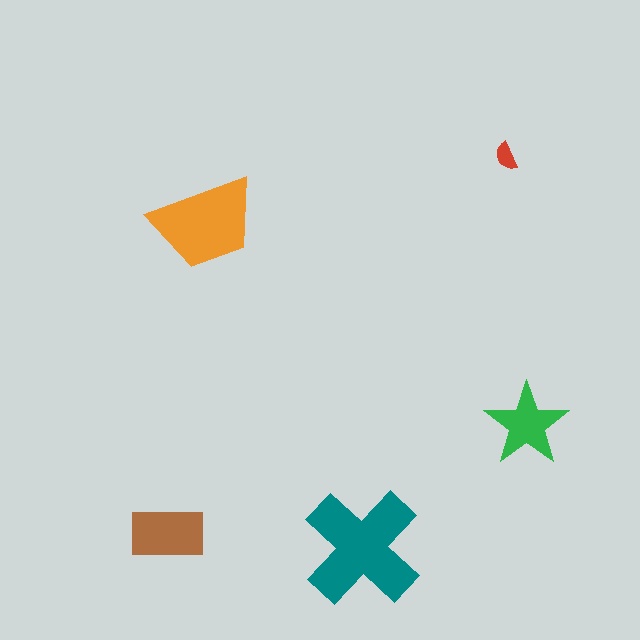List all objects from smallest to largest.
The red semicircle, the green star, the brown rectangle, the orange trapezoid, the teal cross.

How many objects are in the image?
There are 5 objects in the image.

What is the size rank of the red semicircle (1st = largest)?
5th.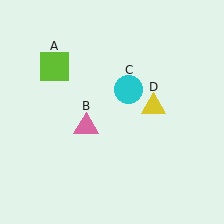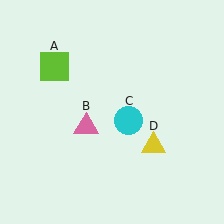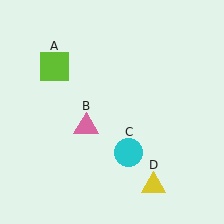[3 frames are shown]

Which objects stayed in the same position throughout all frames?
Lime square (object A) and pink triangle (object B) remained stationary.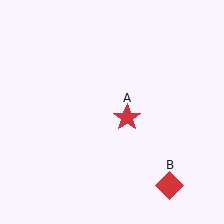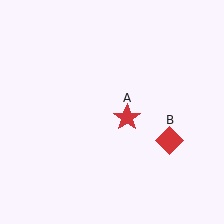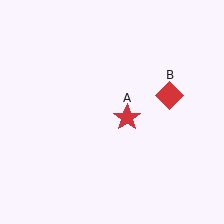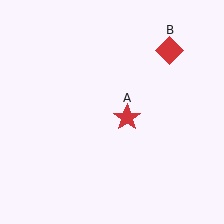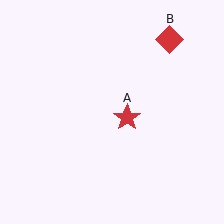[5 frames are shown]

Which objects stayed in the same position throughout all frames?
Red star (object A) remained stationary.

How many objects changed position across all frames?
1 object changed position: red diamond (object B).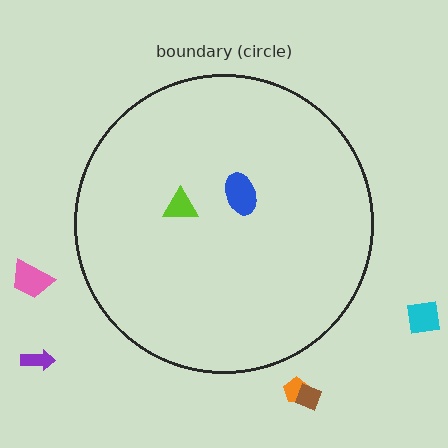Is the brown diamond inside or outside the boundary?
Outside.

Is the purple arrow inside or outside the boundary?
Outside.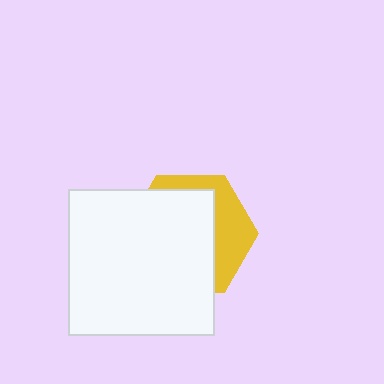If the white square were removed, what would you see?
You would see the complete yellow hexagon.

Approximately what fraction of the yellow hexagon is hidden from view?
Roughly 67% of the yellow hexagon is hidden behind the white square.